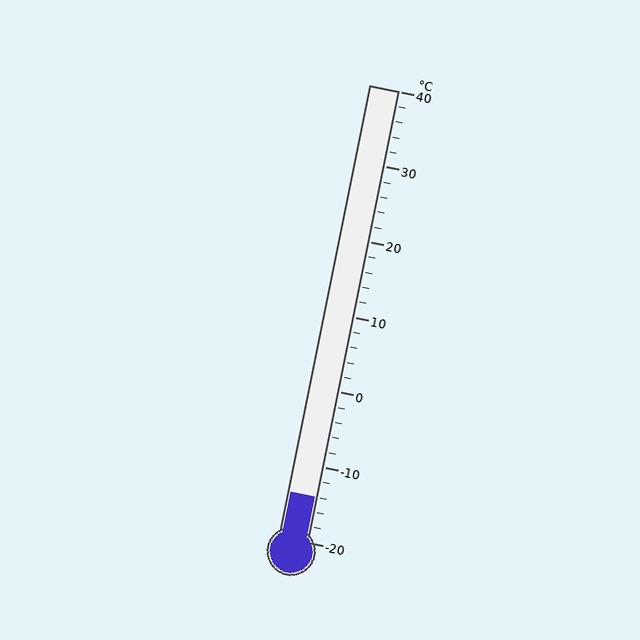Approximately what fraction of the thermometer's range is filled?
The thermometer is filled to approximately 10% of its range.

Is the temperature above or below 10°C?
The temperature is below 10°C.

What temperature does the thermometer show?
The thermometer shows approximately -14°C.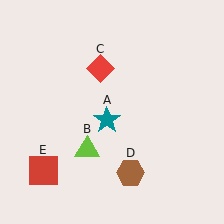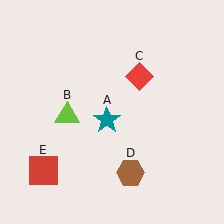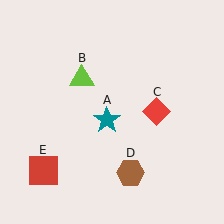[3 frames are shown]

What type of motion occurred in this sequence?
The lime triangle (object B), red diamond (object C) rotated clockwise around the center of the scene.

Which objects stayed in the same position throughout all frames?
Teal star (object A) and brown hexagon (object D) and red square (object E) remained stationary.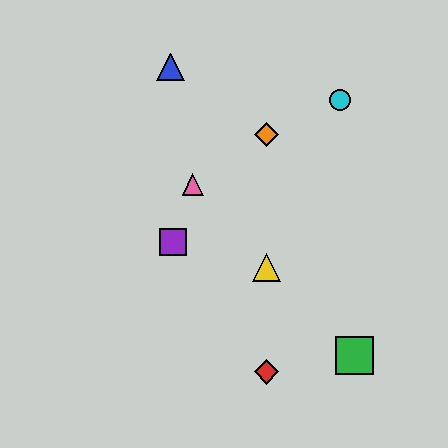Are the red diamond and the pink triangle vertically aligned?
No, the red diamond is at x≈267 and the pink triangle is at x≈193.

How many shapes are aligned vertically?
3 shapes (the red diamond, the yellow triangle, the orange diamond) are aligned vertically.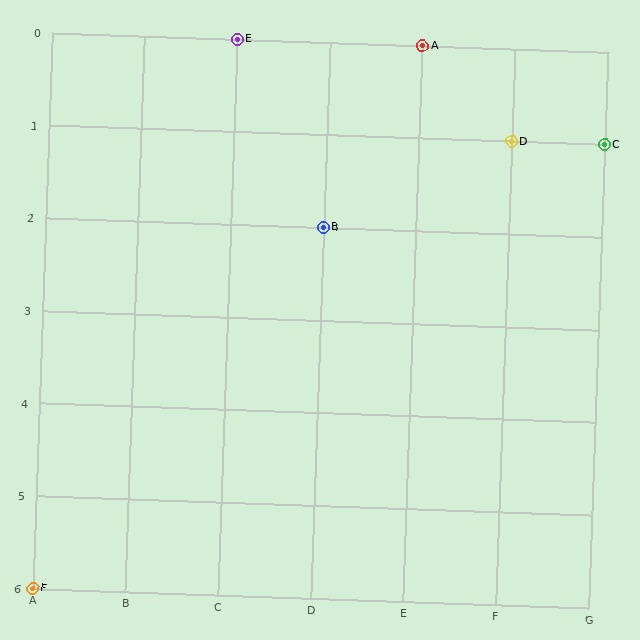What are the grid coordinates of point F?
Point F is at grid coordinates (A, 6).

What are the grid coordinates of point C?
Point C is at grid coordinates (G, 1).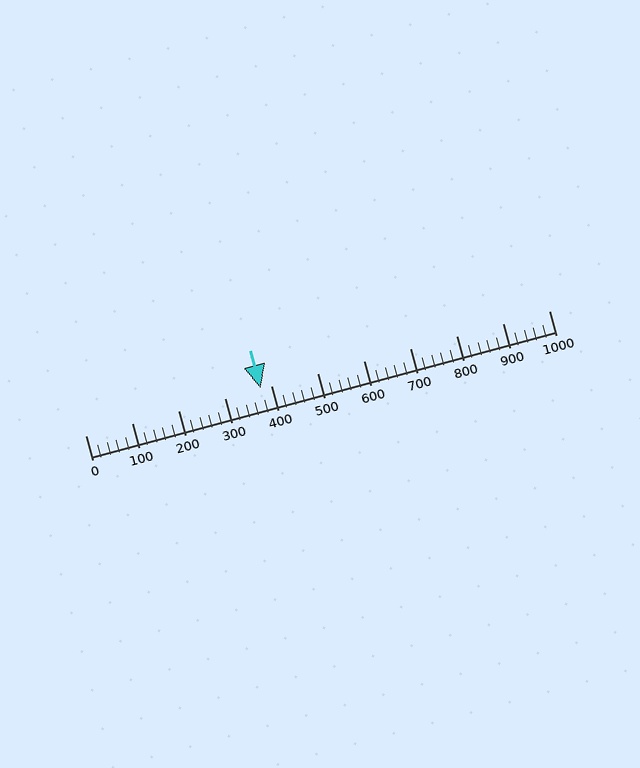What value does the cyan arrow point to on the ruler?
The cyan arrow points to approximately 378.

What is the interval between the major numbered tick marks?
The major tick marks are spaced 100 units apart.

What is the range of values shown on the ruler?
The ruler shows values from 0 to 1000.